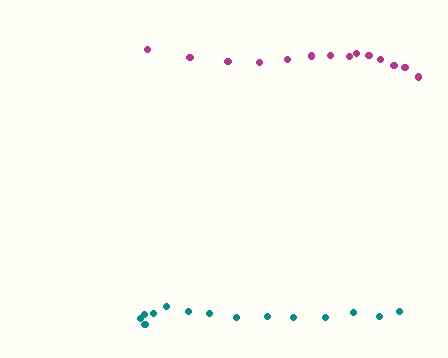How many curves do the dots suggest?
There are 2 distinct paths.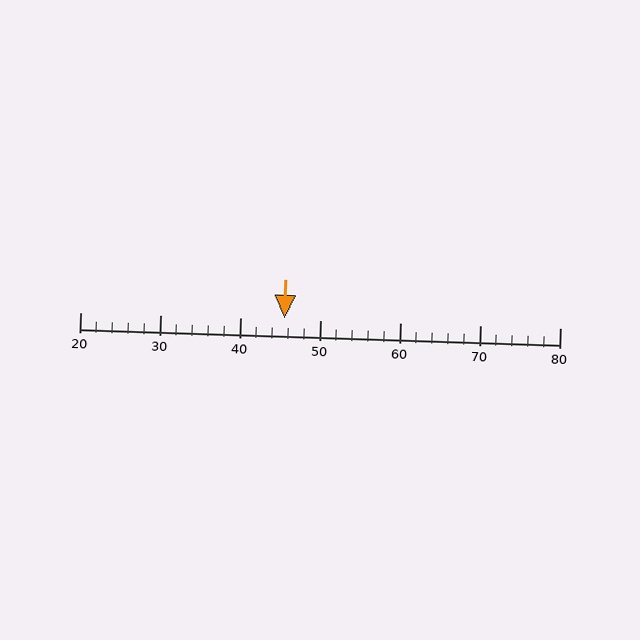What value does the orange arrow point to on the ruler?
The orange arrow points to approximately 46.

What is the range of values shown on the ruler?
The ruler shows values from 20 to 80.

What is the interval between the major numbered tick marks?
The major tick marks are spaced 10 units apart.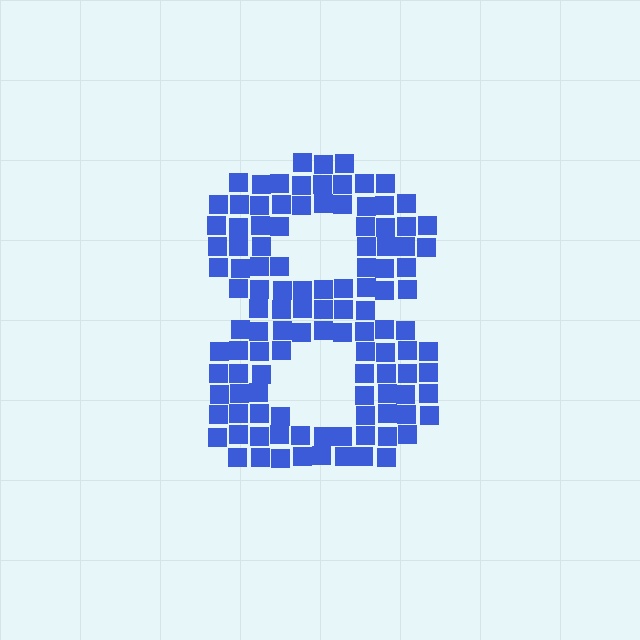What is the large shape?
The large shape is the digit 8.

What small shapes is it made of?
It is made of small squares.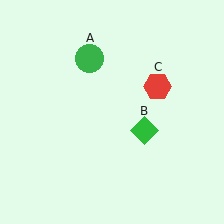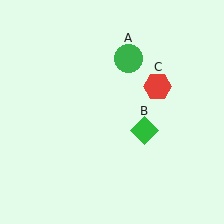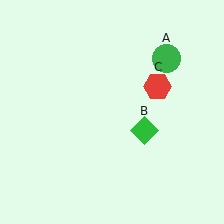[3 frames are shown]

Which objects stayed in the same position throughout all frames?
Green diamond (object B) and red hexagon (object C) remained stationary.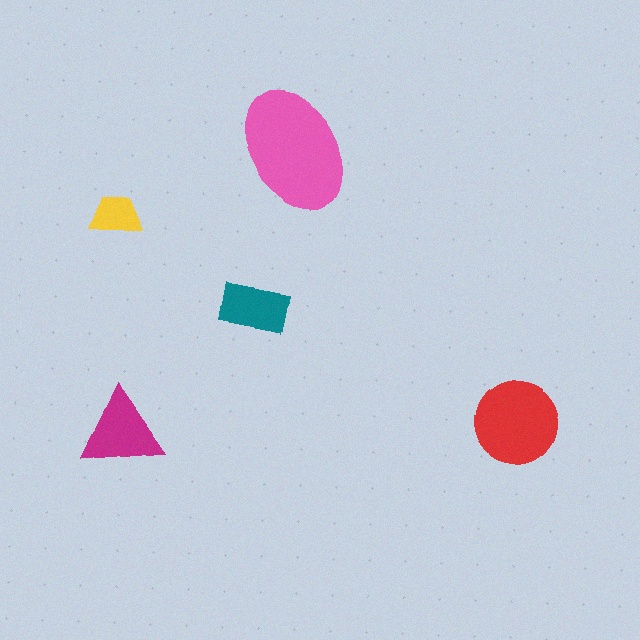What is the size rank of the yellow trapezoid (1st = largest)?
5th.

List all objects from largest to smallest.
The pink ellipse, the red circle, the magenta triangle, the teal rectangle, the yellow trapezoid.